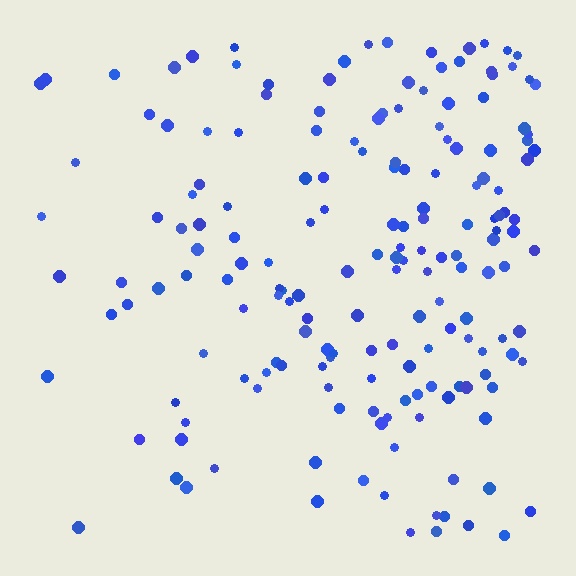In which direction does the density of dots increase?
From left to right, with the right side densest.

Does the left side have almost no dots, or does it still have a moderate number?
Still a moderate number, just noticeably fewer than the right.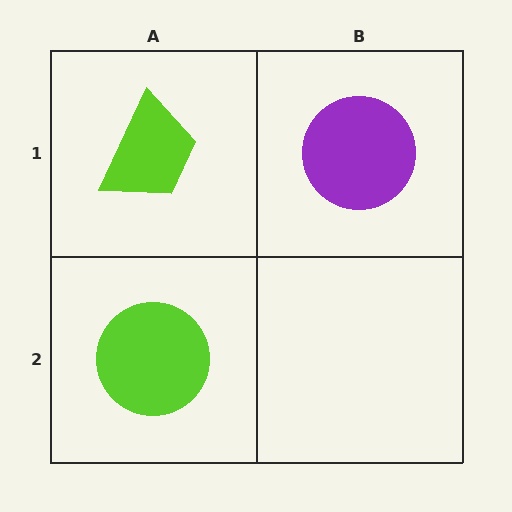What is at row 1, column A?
A lime trapezoid.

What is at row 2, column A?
A lime circle.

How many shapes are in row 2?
1 shape.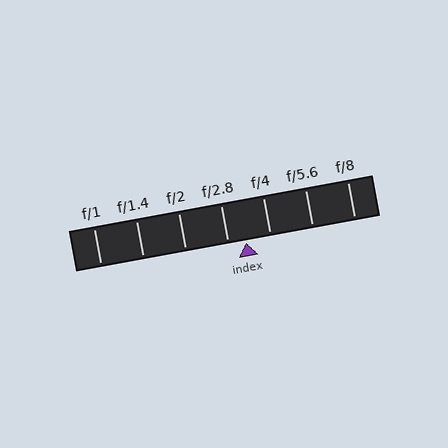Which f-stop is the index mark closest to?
The index mark is closest to f/2.8.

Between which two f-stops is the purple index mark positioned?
The index mark is between f/2.8 and f/4.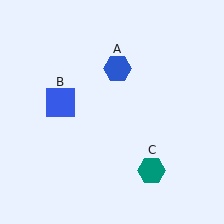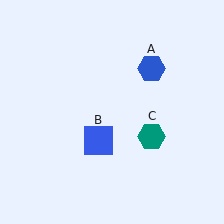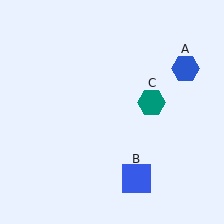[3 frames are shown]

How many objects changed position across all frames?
3 objects changed position: blue hexagon (object A), blue square (object B), teal hexagon (object C).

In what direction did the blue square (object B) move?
The blue square (object B) moved down and to the right.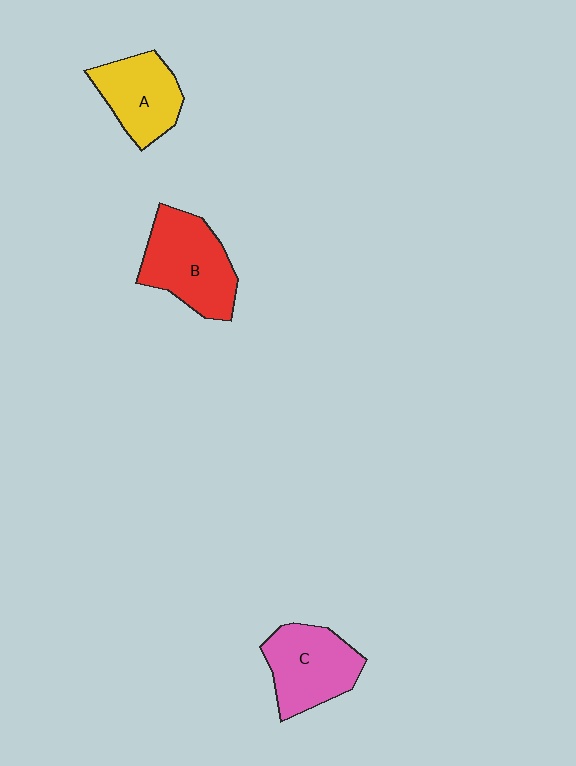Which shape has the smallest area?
Shape A (yellow).